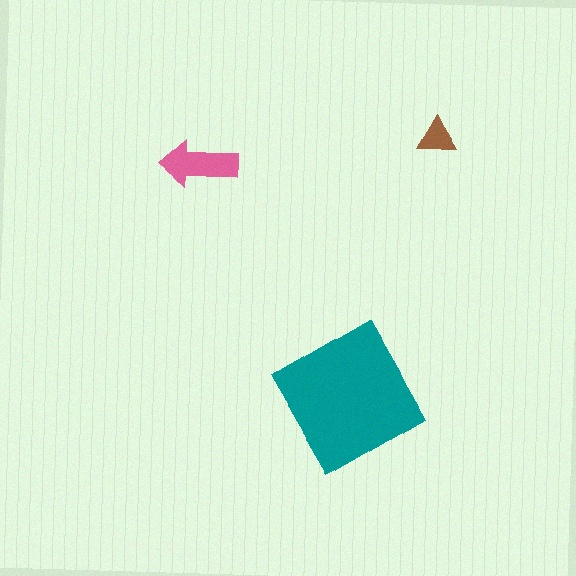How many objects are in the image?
There are 3 objects in the image.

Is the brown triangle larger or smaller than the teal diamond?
Smaller.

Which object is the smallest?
The brown triangle.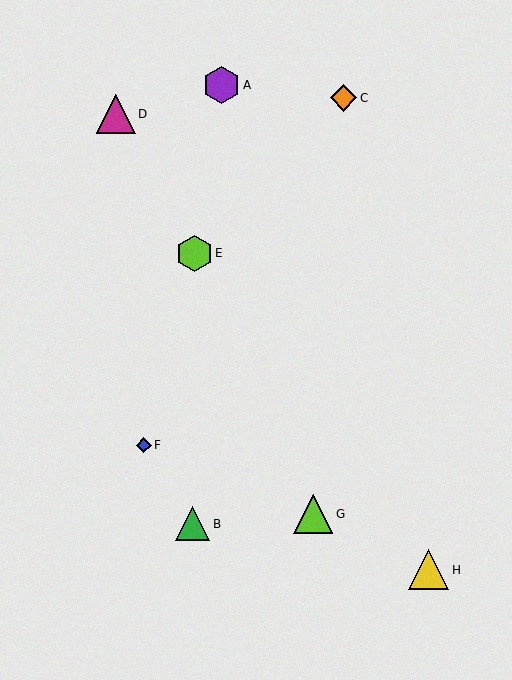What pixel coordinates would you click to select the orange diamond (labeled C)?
Click at (343, 98) to select the orange diamond C.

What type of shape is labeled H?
Shape H is a yellow triangle.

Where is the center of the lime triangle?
The center of the lime triangle is at (313, 514).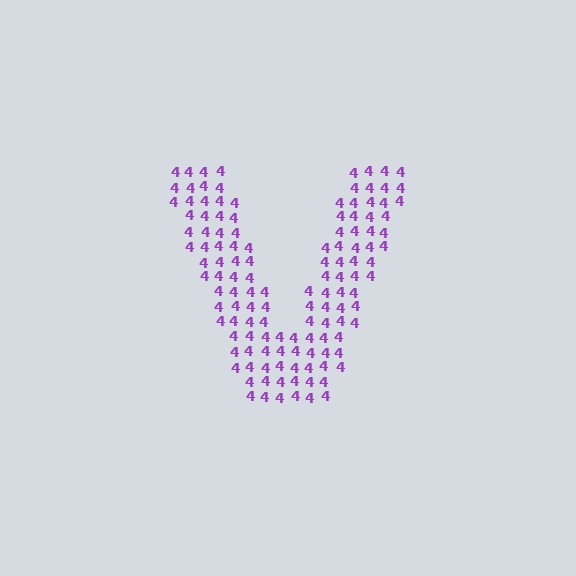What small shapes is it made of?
It is made of small digit 4's.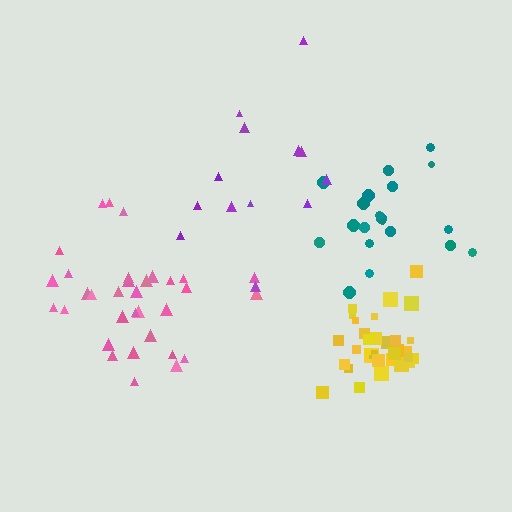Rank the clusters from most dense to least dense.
yellow, pink, teal, purple.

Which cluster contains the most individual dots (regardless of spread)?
Pink (33).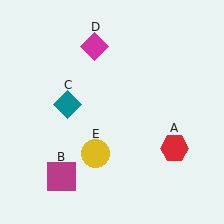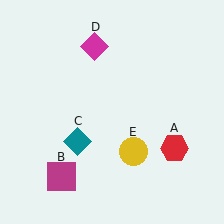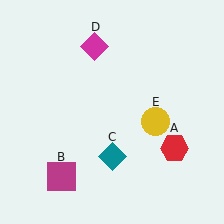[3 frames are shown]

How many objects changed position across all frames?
2 objects changed position: teal diamond (object C), yellow circle (object E).